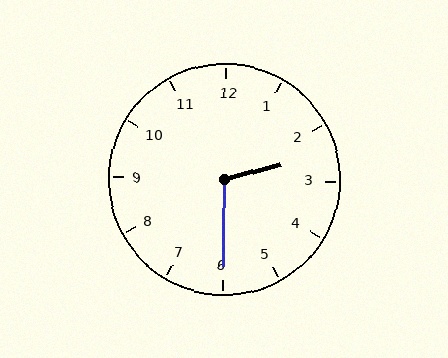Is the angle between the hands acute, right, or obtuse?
It is obtuse.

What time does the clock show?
2:30.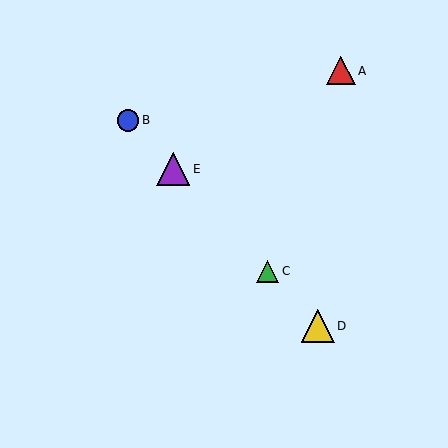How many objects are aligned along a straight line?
4 objects (B, C, D, E) are aligned along a straight line.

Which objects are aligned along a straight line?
Objects B, C, D, E are aligned along a straight line.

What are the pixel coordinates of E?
Object E is at (173, 169).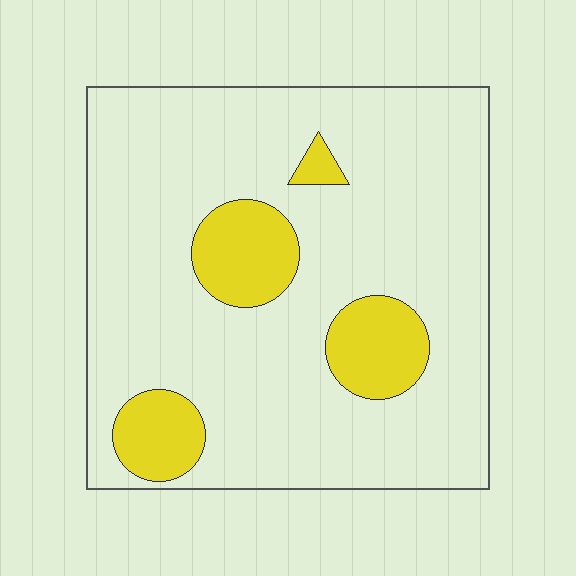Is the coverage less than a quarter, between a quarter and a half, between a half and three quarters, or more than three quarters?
Less than a quarter.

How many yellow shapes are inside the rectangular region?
4.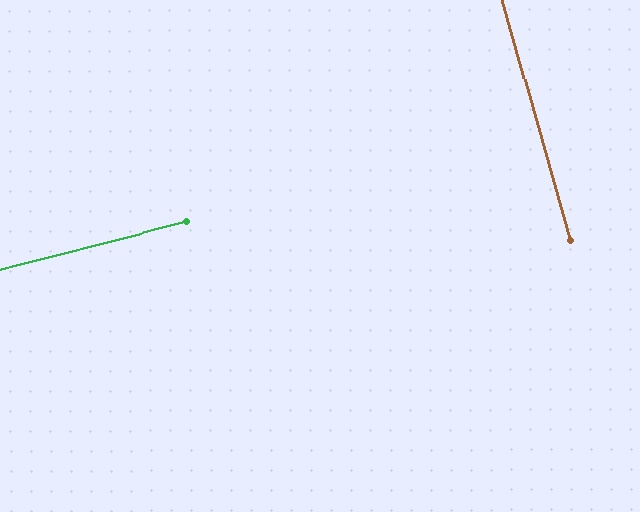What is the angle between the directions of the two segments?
Approximately 89 degrees.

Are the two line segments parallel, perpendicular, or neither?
Perpendicular — they meet at approximately 89°.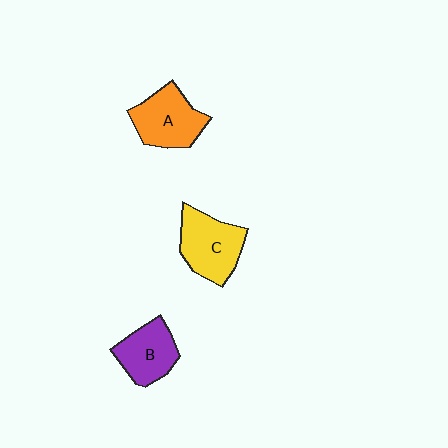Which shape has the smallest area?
Shape B (purple).